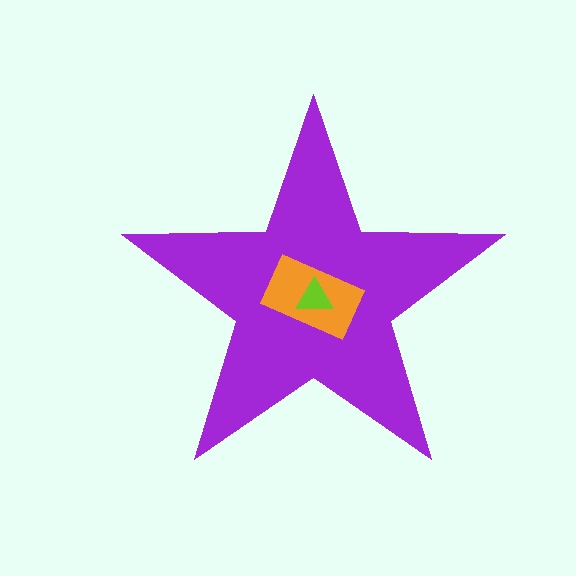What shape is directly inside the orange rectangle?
The lime triangle.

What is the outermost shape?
The purple star.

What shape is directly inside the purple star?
The orange rectangle.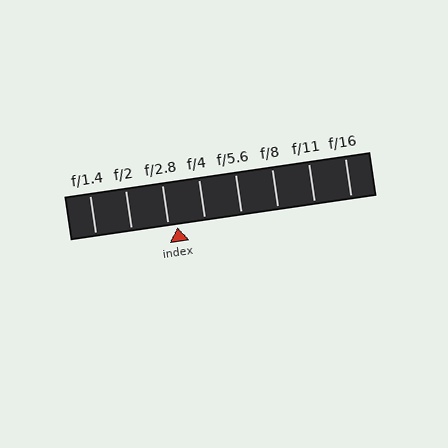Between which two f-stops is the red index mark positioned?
The index mark is between f/2.8 and f/4.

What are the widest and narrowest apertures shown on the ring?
The widest aperture shown is f/1.4 and the narrowest is f/16.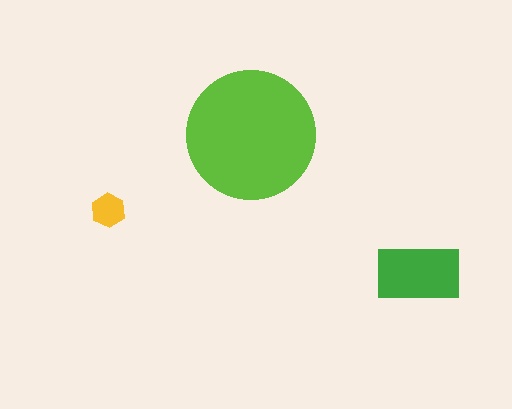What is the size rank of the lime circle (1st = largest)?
1st.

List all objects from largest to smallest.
The lime circle, the green rectangle, the yellow hexagon.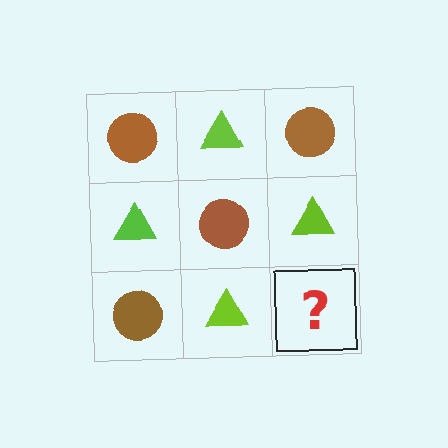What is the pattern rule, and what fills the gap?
The rule is that it alternates brown circle and lime triangle in a checkerboard pattern. The gap should be filled with a brown circle.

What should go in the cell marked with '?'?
The missing cell should contain a brown circle.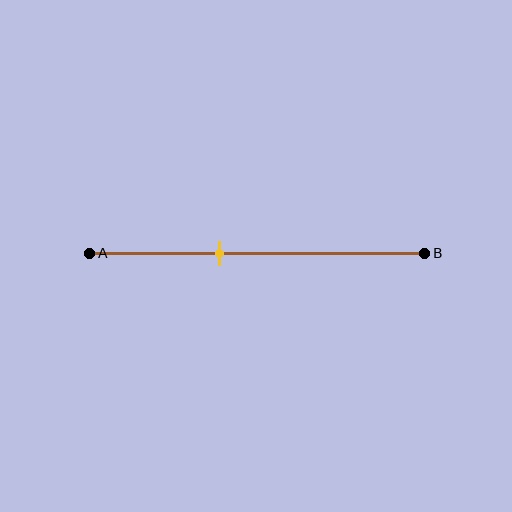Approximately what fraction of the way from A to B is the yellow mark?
The yellow mark is approximately 40% of the way from A to B.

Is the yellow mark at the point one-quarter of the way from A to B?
No, the mark is at about 40% from A, not at the 25% one-quarter point.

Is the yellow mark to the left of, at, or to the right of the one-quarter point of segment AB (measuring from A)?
The yellow mark is to the right of the one-quarter point of segment AB.